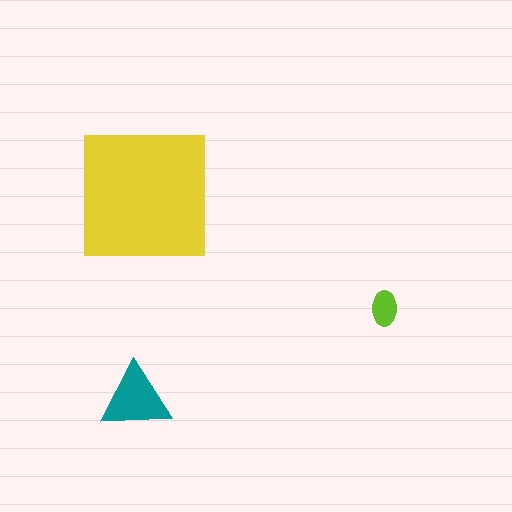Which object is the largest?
The yellow square.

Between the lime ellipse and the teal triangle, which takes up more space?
The teal triangle.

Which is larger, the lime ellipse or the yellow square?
The yellow square.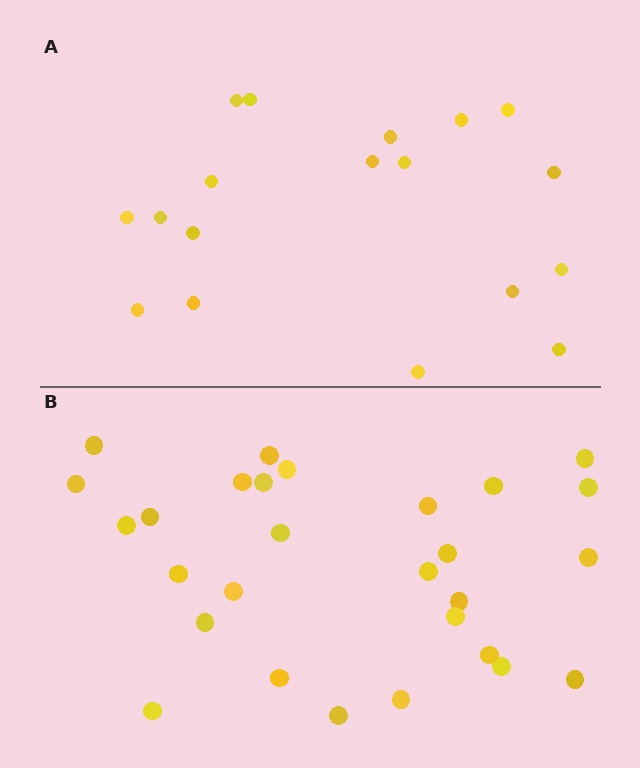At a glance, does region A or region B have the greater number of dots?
Region B (the bottom region) has more dots.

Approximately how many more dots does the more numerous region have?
Region B has roughly 10 or so more dots than region A.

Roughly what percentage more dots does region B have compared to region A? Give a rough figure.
About 55% more.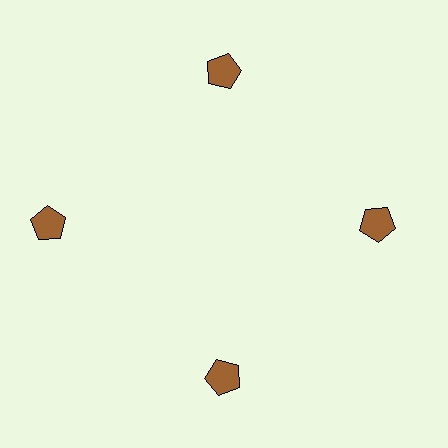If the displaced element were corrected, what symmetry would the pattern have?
It would have 4-fold rotational symmetry — the pattern would map onto itself every 90 degrees.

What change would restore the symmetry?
The symmetry would be restored by moving it inward, back onto the ring so that all 4 pentagons sit at equal angles and equal distance from the center.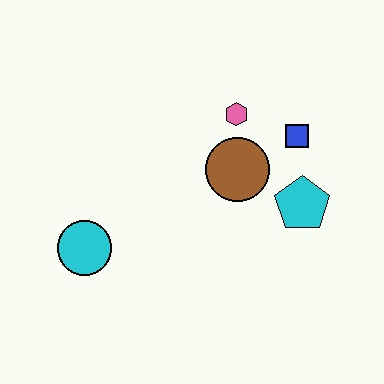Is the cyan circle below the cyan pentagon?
Yes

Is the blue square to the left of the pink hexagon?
No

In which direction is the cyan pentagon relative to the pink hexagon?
The cyan pentagon is below the pink hexagon.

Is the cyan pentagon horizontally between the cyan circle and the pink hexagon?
No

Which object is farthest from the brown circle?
The cyan circle is farthest from the brown circle.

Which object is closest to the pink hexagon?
The brown circle is closest to the pink hexagon.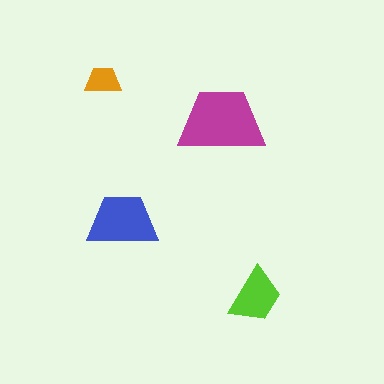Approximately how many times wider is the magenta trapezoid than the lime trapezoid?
About 1.5 times wider.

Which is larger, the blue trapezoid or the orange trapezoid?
The blue one.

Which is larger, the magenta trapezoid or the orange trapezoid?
The magenta one.